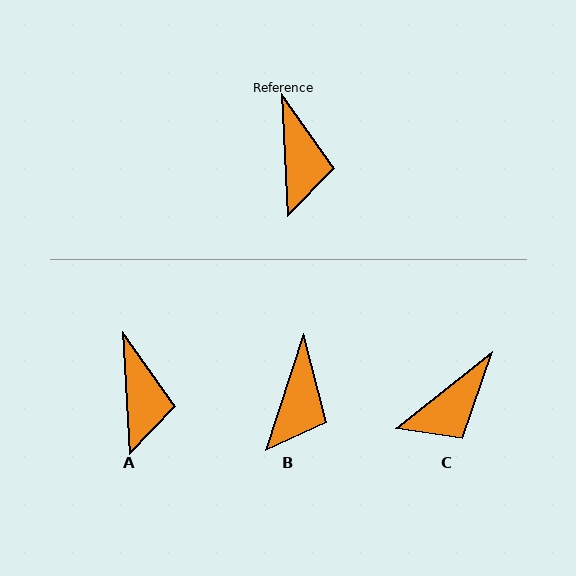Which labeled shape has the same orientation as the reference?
A.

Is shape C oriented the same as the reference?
No, it is off by about 55 degrees.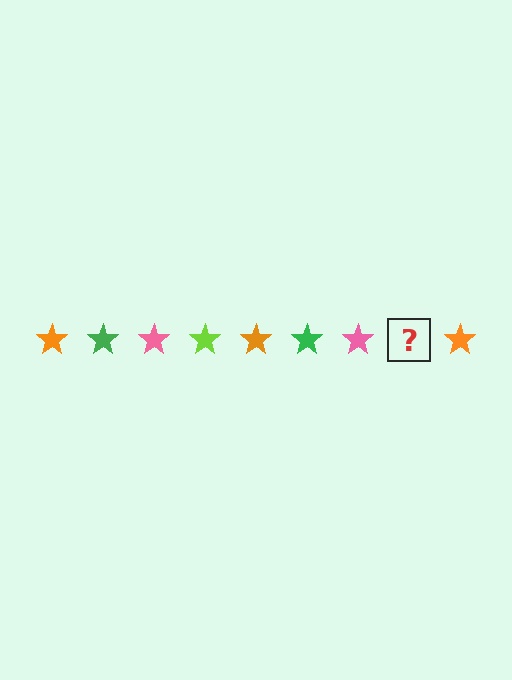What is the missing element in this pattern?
The missing element is a lime star.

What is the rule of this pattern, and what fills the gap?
The rule is that the pattern cycles through orange, green, pink, lime stars. The gap should be filled with a lime star.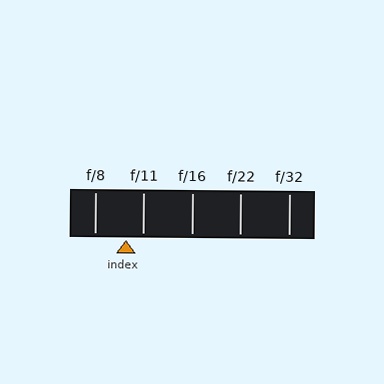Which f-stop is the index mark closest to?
The index mark is closest to f/11.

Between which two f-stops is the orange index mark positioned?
The index mark is between f/8 and f/11.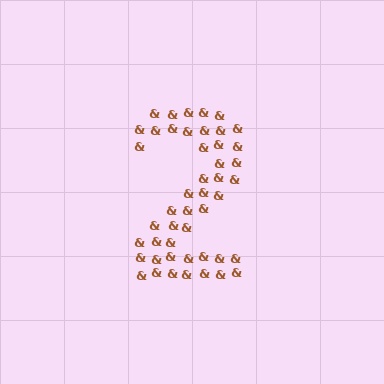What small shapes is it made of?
It is made of small ampersands.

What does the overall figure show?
The overall figure shows the digit 2.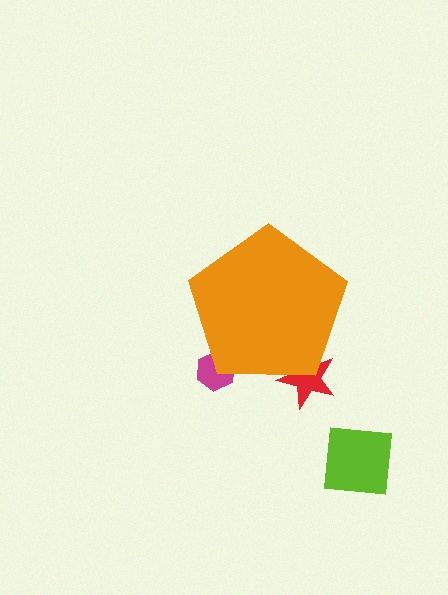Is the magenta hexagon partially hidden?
Yes, the magenta hexagon is partially hidden behind the orange pentagon.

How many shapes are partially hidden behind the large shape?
2 shapes are partially hidden.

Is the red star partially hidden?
Yes, the red star is partially hidden behind the orange pentagon.